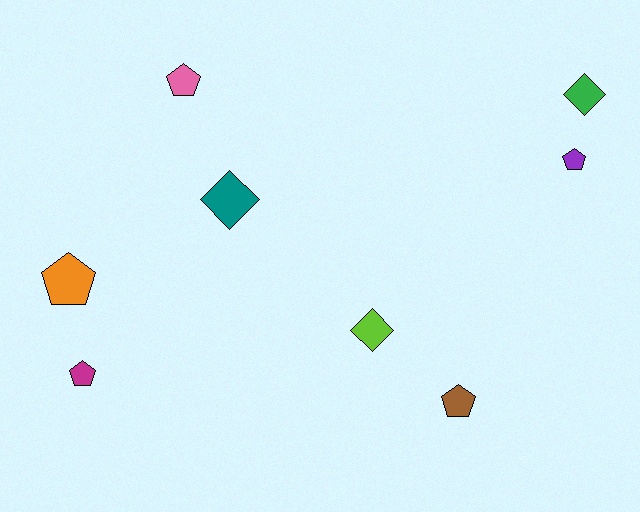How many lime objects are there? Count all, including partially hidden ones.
There is 1 lime object.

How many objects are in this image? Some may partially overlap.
There are 8 objects.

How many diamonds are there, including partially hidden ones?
There are 3 diamonds.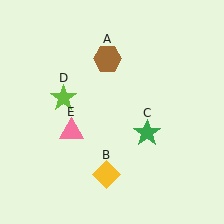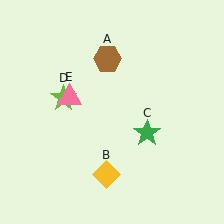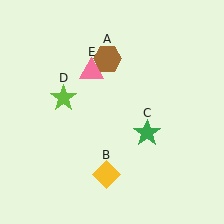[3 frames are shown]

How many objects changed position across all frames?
1 object changed position: pink triangle (object E).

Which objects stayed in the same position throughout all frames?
Brown hexagon (object A) and yellow diamond (object B) and green star (object C) and lime star (object D) remained stationary.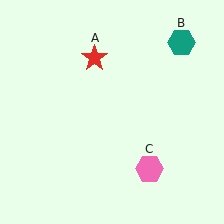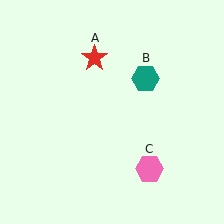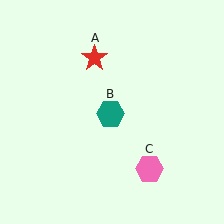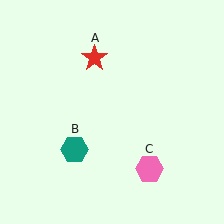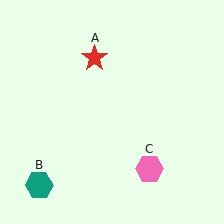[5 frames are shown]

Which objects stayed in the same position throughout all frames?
Red star (object A) and pink hexagon (object C) remained stationary.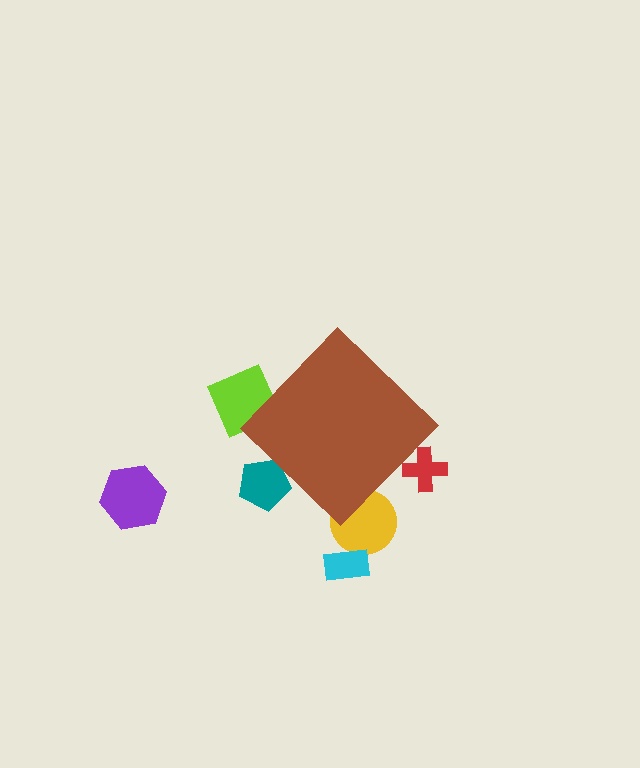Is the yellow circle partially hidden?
Yes, the yellow circle is partially hidden behind the brown diamond.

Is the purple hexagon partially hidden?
No, the purple hexagon is fully visible.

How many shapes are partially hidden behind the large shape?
4 shapes are partially hidden.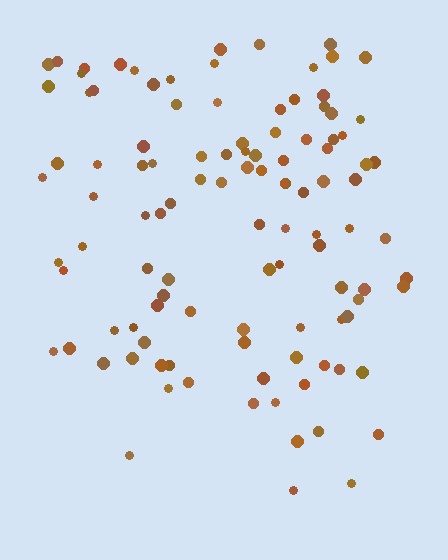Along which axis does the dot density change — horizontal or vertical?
Vertical.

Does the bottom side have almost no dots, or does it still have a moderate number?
Still a moderate number, just noticeably fewer than the top.